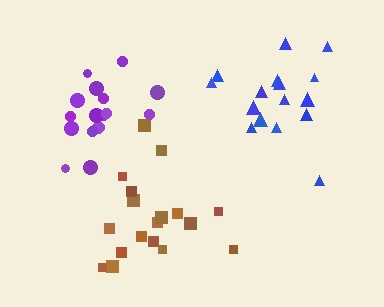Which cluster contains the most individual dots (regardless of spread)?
Brown (18).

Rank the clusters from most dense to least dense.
purple, blue, brown.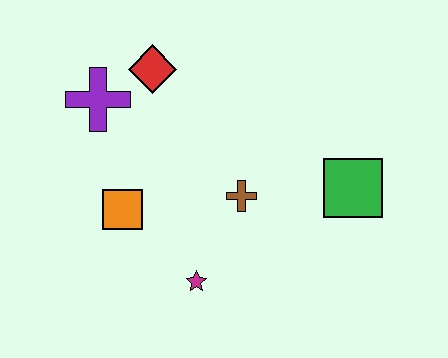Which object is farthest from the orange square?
The green square is farthest from the orange square.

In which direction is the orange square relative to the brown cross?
The orange square is to the left of the brown cross.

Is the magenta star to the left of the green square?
Yes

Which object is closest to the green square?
The brown cross is closest to the green square.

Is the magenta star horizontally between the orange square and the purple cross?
No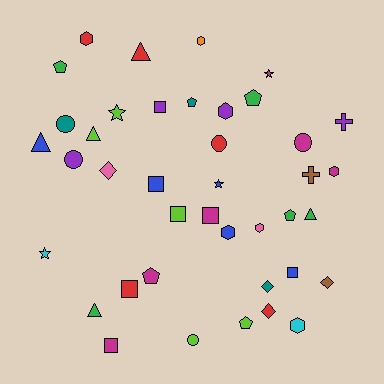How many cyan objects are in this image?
There are 2 cyan objects.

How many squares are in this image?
There are 7 squares.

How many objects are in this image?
There are 40 objects.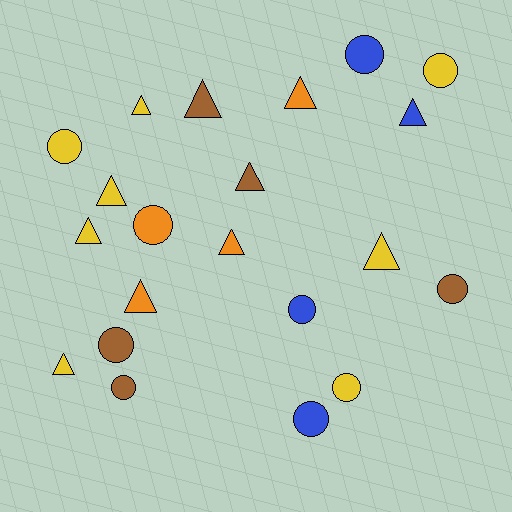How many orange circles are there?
There is 1 orange circle.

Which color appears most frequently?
Yellow, with 8 objects.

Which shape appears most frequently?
Triangle, with 11 objects.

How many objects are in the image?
There are 21 objects.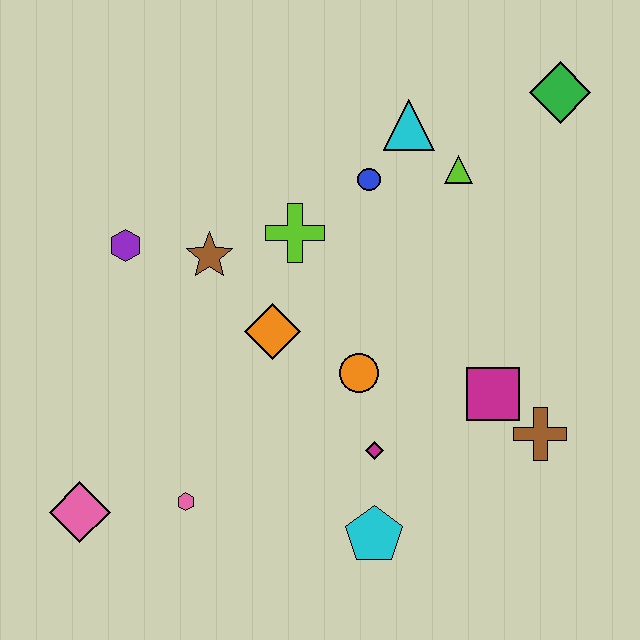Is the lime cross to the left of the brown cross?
Yes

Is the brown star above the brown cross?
Yes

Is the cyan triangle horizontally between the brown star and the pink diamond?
No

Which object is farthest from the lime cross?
The pink diamond is farthest from the lime cross.